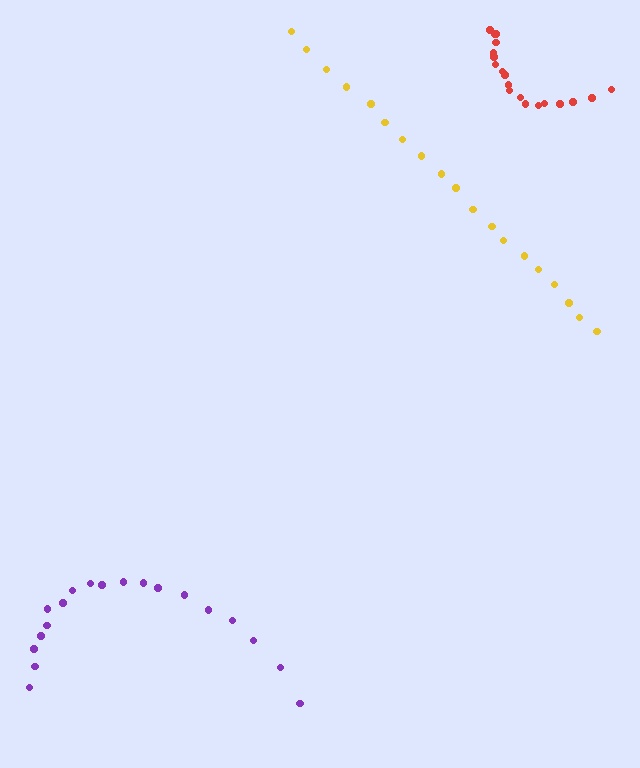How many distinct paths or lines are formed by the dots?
There are 3 distinct paths.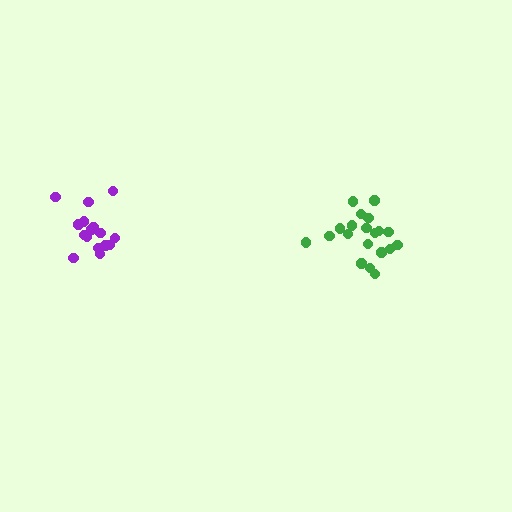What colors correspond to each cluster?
The clusters are colored: purple, green.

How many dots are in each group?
Group 1: 16 dots, Group 2: 20 dots (36 total).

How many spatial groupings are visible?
There are 2 spatial groupings.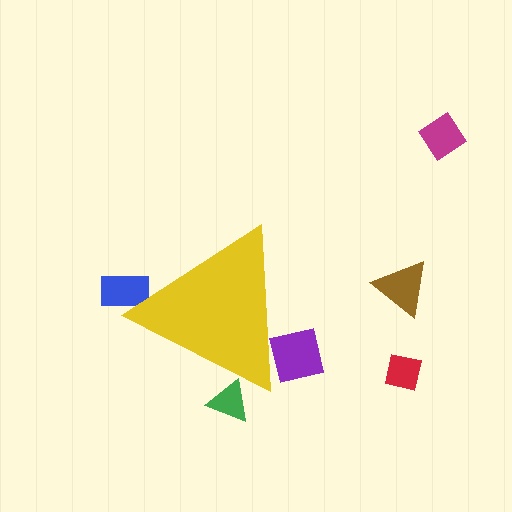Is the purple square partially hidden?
Yes, the purple square is partially hidden behind the yellow triangle.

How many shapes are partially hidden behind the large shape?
3 shapes are partially hidden.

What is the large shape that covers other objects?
A yellow triangle.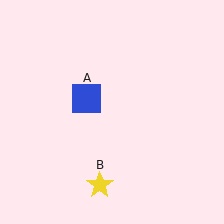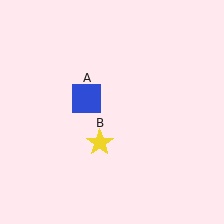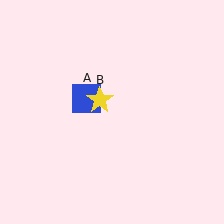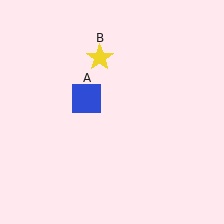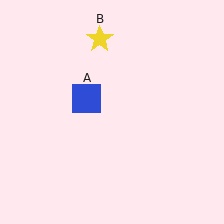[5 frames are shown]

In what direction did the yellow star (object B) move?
The yellow star (object B) moved up.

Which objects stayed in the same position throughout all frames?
Blue square (object A) remained stationary.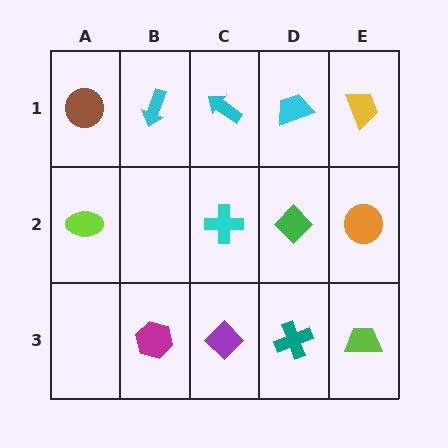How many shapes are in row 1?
5 shapes.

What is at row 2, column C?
A cyan cross.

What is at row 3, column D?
A teal cross.